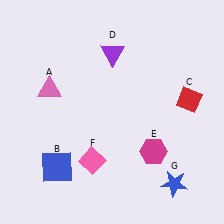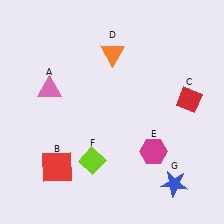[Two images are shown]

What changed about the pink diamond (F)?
In Image 1, F is pink. In Image 2, it changed to lime.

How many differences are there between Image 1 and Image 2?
There are 3 differences between the two images.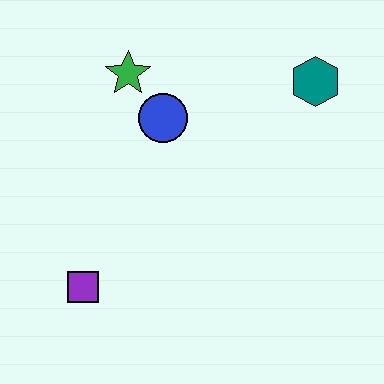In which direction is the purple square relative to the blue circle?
The purple square is below the blue circle.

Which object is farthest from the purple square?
The teal hexagon is farthest from the purple square.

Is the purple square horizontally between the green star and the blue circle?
No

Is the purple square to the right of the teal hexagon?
No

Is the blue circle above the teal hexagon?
No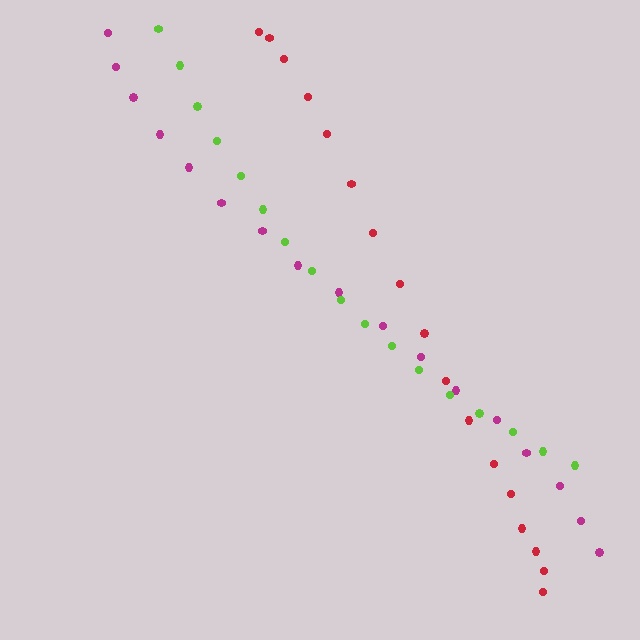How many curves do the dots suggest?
There are 3 distinct paths.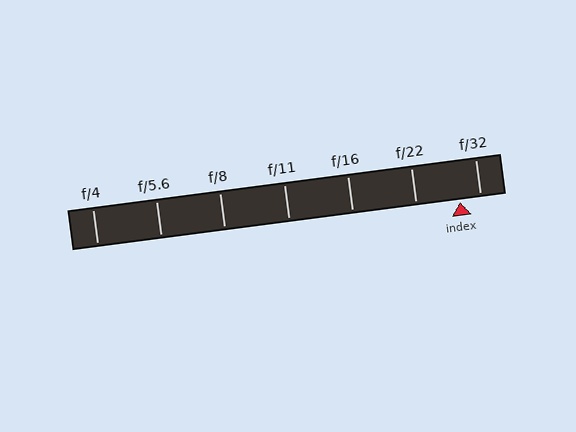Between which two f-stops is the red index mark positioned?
The index mark is between f/22 and f/32.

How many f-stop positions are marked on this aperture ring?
There are 7 f-stop positions marked.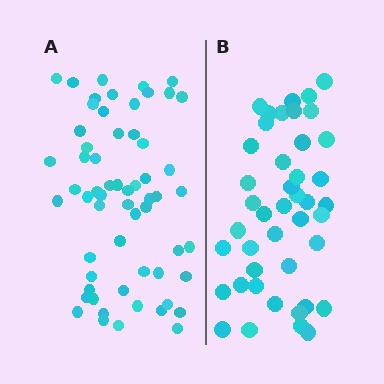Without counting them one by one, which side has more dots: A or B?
Region A (the left region) has more dots.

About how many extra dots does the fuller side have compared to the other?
Region A has approximately 15 more dots than region B.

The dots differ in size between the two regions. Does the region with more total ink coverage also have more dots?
No. Region B has more total ink coverage because its dots are larger, but region A actually contains more individual dots. Total area can be misleading — the number of items is what matters here.